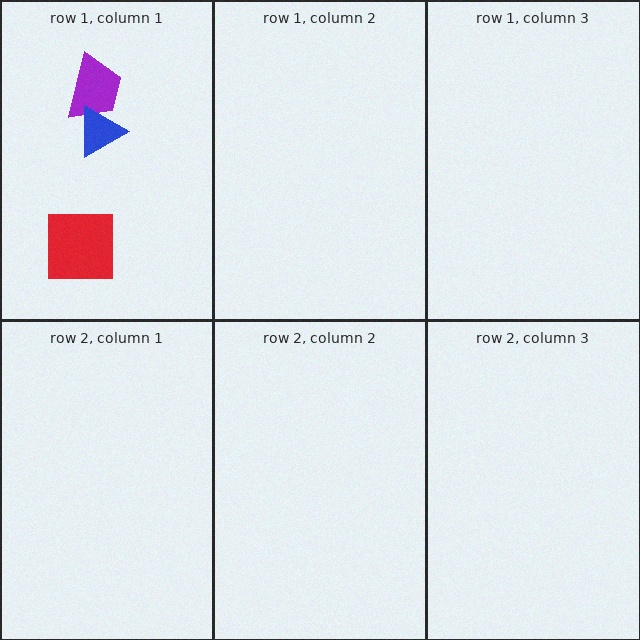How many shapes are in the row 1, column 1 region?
3.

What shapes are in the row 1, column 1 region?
The purple trapezoid, the blue triangle, the red square.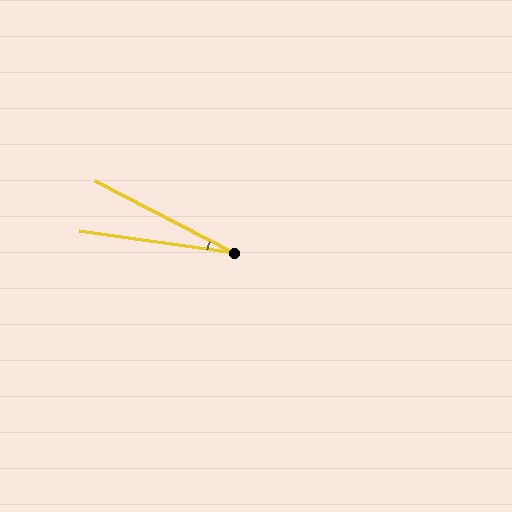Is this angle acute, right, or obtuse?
It is acute.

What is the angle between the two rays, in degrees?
Approximately 20 degrees.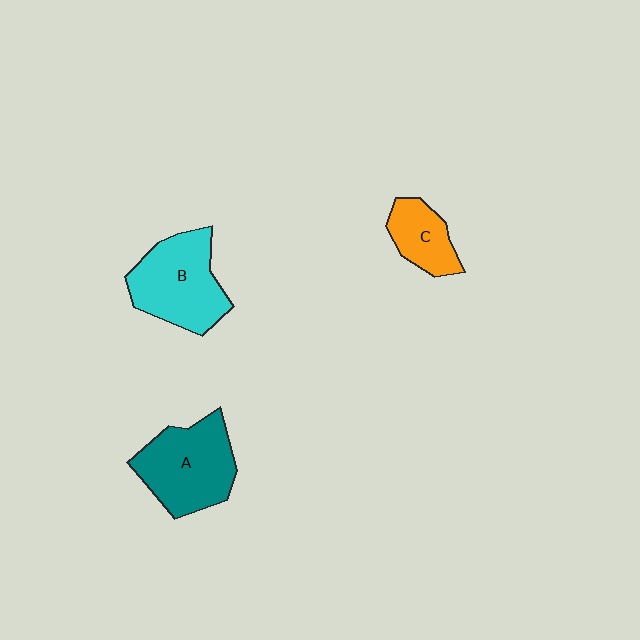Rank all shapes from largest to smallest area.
From largest to smallest: A (teal), B (cyan), C (orange).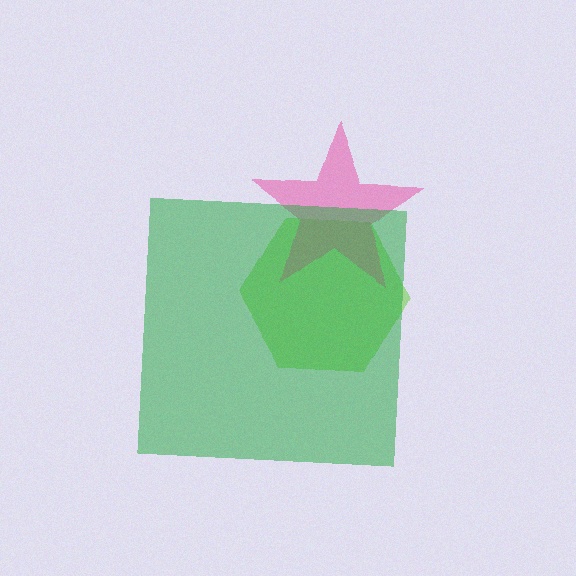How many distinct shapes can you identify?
There are 3 distinct shapes: a lime hexagon, a pink star, a green square.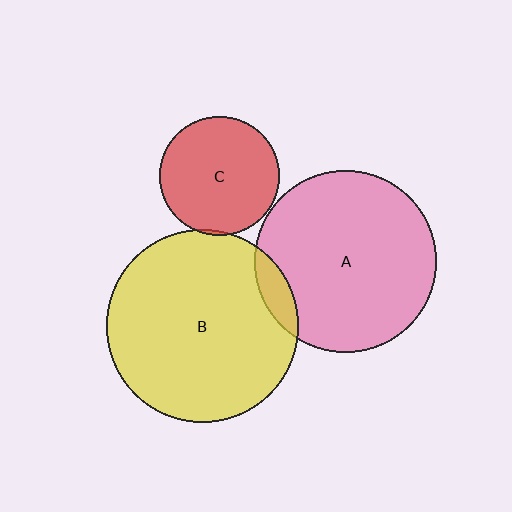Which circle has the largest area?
Circle B (yellow).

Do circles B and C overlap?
Yes.